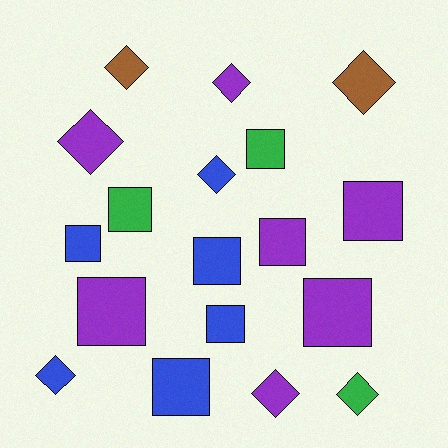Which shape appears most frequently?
Square, with 10 objects.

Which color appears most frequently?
Purple, with 7 objects.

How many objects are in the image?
There are 18 objects.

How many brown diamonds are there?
There are 2 brown diamonds.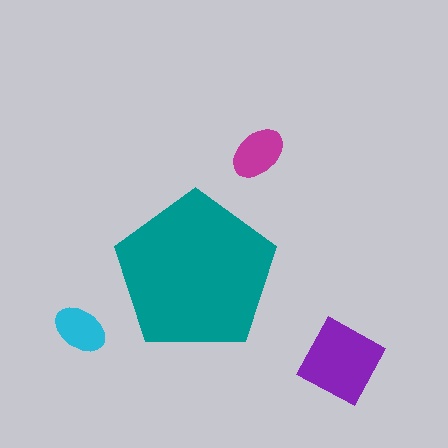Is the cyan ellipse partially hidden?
No, the cyan ellipse is fully visible.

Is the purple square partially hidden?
No, the purple square is fully visible.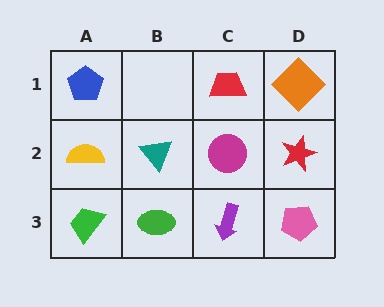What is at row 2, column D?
A red star.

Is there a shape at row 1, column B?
No, that cell is empty.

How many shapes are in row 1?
3 shapes.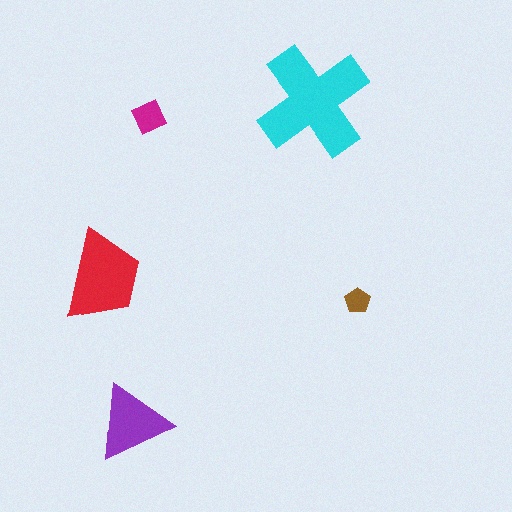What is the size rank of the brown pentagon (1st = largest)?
5th.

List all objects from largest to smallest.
The cyan cross, the red trapezoid, the purple triangle, the magenta diamond, the brown pentagon.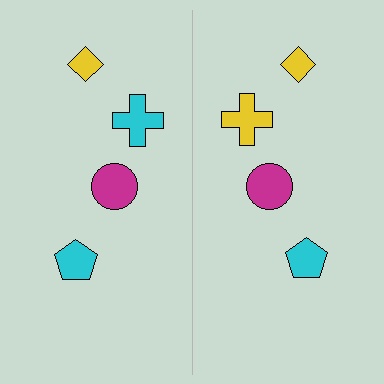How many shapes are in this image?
There are 8 shapes in this image.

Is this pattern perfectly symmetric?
No, the pattern is not perfectly symmetric. The yellow cross on the right side breaks the symmetry — its mirror counterpart is cyan.